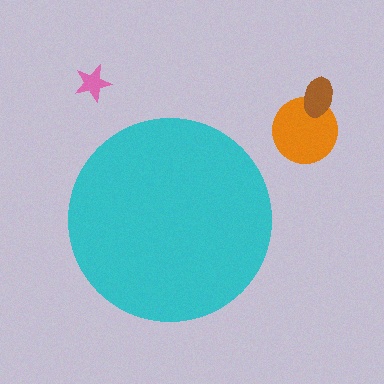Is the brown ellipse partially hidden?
No, the brown ellipse is fully visible.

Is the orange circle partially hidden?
No, the orange circle is fully visible.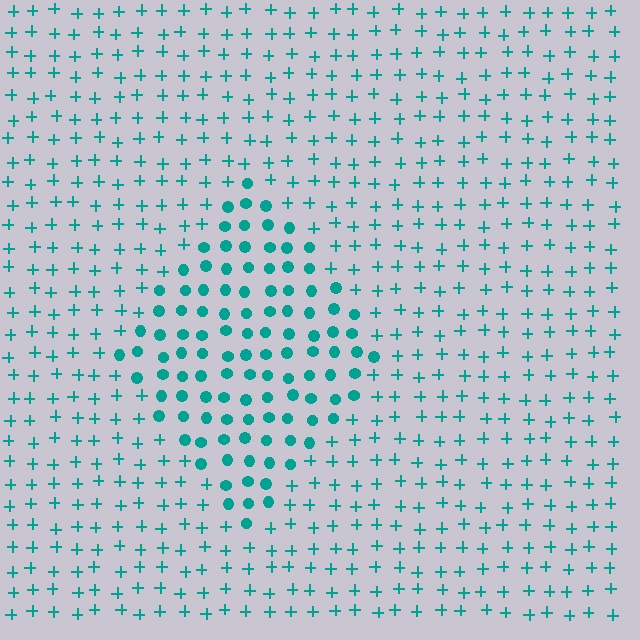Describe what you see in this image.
The image is filled with small teal elements arranged in a uniform grid. A diamond-shaped region contains circles, while the surrounding area contains plus signs. The boundary is defined purely by the change in element shape.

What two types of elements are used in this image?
The image uses circles inside the diamond region and plus signs outside it.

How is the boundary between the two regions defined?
The boundary is defined by a change in element shape: circles inside vs. plus signs outside. All elements share the same color and spacing.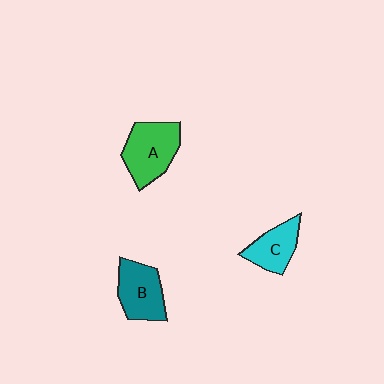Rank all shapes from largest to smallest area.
From largest to smallest: A (green), B (teal), C (cyan).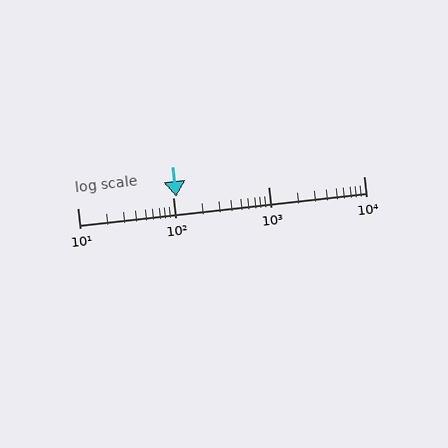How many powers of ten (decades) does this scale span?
The scale spans 3 decades, from 10 to 10000.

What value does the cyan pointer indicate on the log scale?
The pointer indicates approximately 110.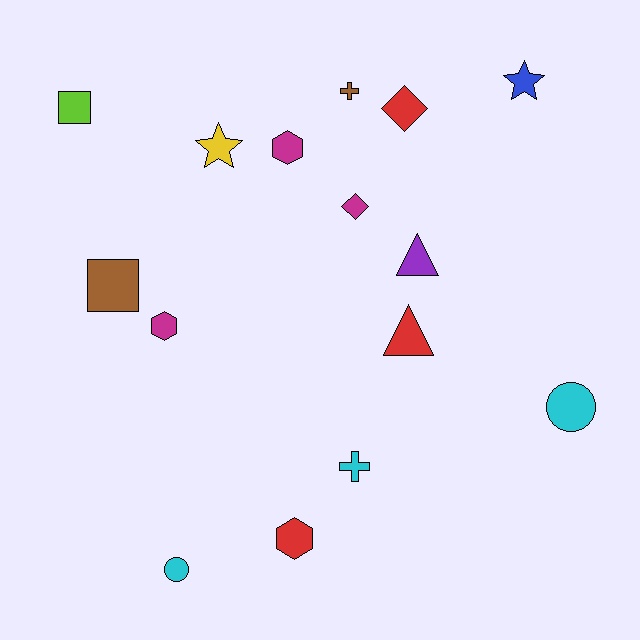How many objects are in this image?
There are 15 objects.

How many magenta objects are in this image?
There are 3 magenta objects.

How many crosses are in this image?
There are 2 crosses.